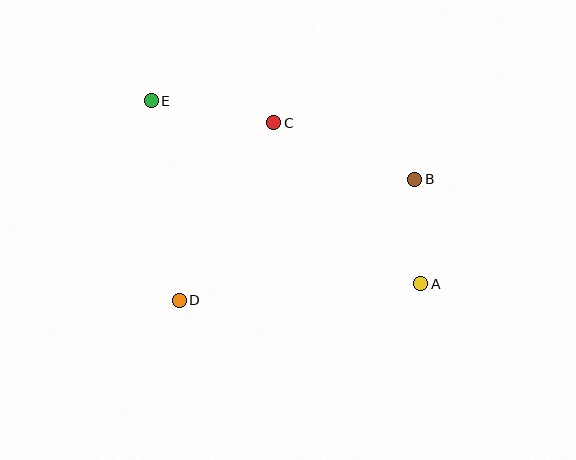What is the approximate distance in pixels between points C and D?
The distance between C and D is approximately 201 pixels.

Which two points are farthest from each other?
Points A and E are farthest from each other.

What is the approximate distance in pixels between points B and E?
The distance between B and E is approximately 275 pixels.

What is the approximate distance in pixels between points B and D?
The distance between B and D is approximately 265 pixels.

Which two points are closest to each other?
Points A and B are closest to each other.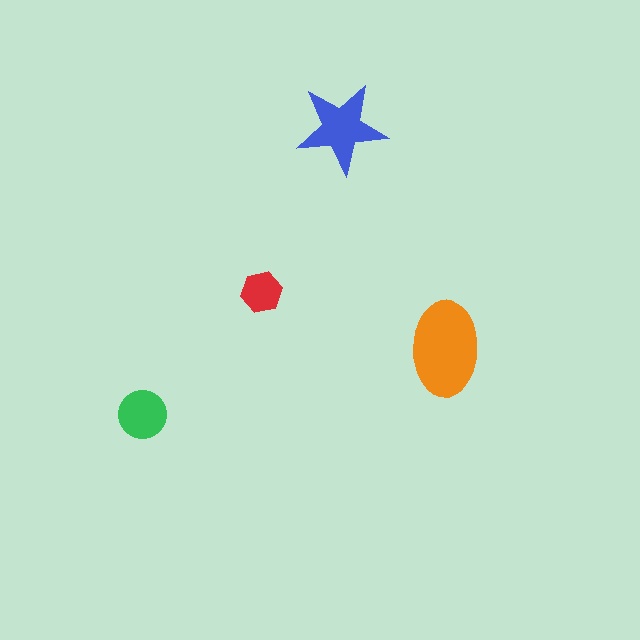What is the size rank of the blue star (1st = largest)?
2nd.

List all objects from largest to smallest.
The orange ellipse, the blue star, the green circle, the red hexagon.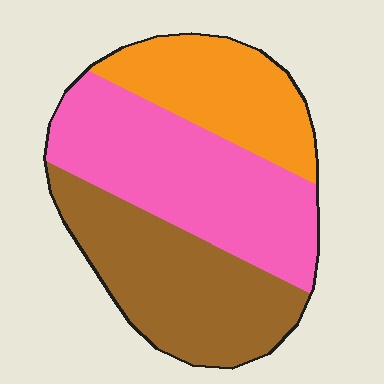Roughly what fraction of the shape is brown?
Brown takes up between a third and a half of the shape.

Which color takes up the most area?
Pink, at roughly 40%.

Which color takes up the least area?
Orange, at roughly 25%.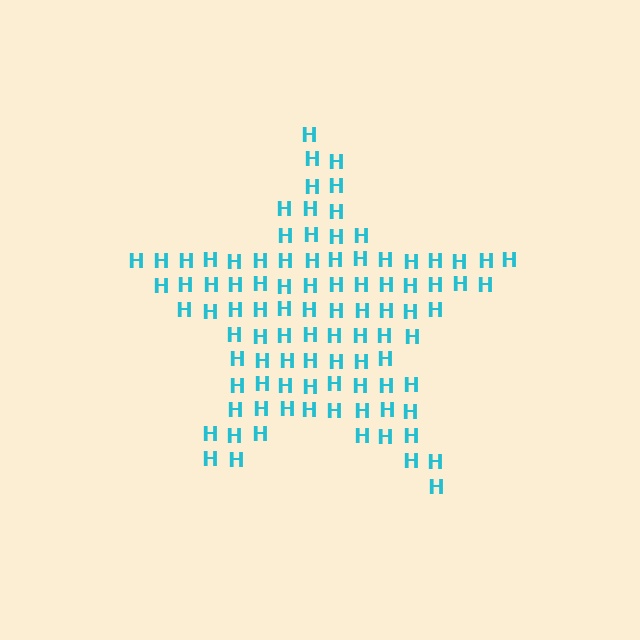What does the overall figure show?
The overall figure shows a star.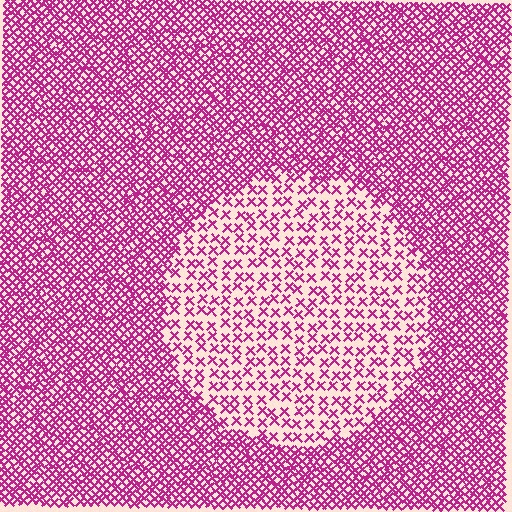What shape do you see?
I see a circle.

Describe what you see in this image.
The image contains small magenta elements arranged at two different densities. A circle-shaped region is visible where the elements are less densely packed than the surrounding area.